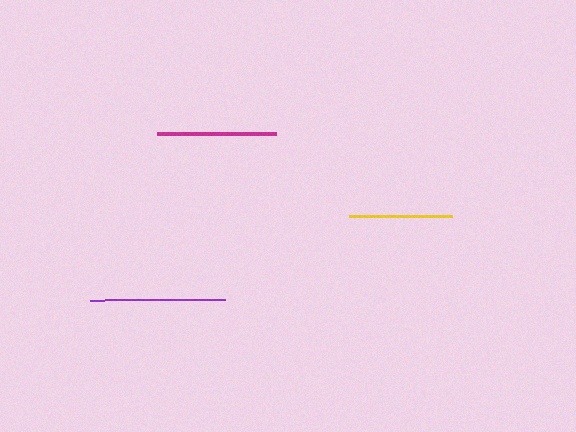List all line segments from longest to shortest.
From longest to shortest: purple, magenta, yellow.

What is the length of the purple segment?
The purple segment is approximately 135 pixels long.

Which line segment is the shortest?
The yellow line is the shortest at approximately 104 pixels.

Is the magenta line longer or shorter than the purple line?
The purple line is longer than the magenta line.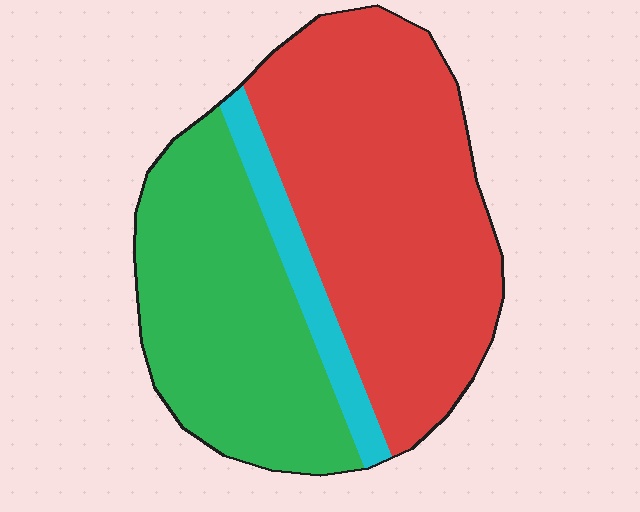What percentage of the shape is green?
Green covers around 35% of the shape.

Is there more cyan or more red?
Red.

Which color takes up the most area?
Red, at roughly 55%.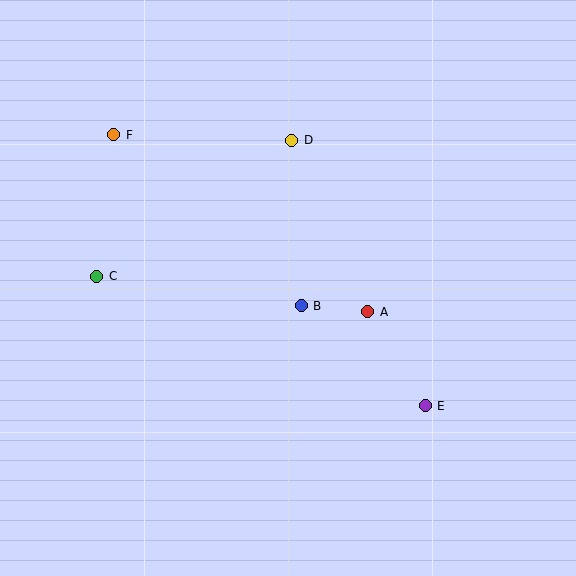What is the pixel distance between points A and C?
The distance between A and C is 273 pixels.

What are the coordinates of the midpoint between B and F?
The midpoint between B and F is at (207, 220).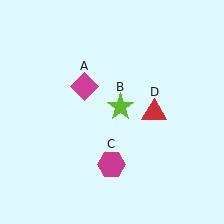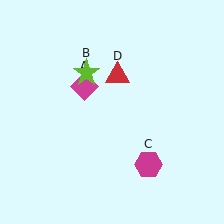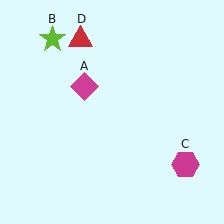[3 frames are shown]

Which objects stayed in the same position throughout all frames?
Magenta diamond (object A) remained stationary.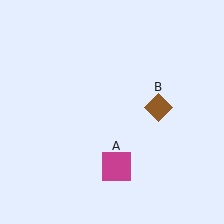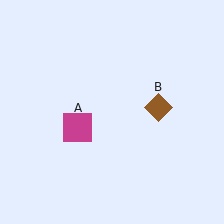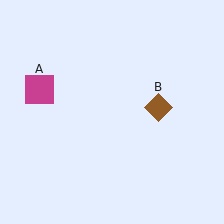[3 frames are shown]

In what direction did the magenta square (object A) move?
The magenta square (object A) moved up and to the left.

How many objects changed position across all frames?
1 object changed position: magenta square (object A).